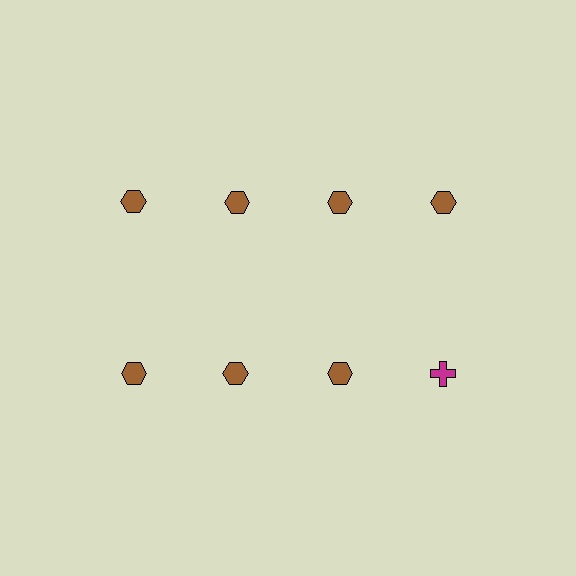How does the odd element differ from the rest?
It differs in both color (magenta instead of brown) and shape (cross instead of hexagon).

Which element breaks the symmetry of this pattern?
The magenta cross in the second row, second from right column breaks the symmetry. All other shapes are brown hexagons.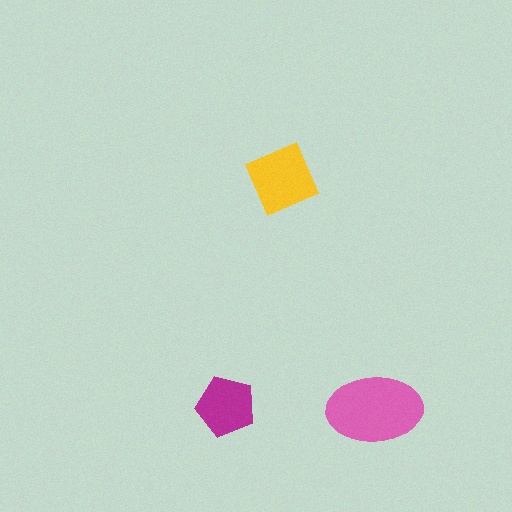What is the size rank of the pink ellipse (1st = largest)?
1st.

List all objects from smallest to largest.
The magenta pentagon, the yellow square, the pink ellipse.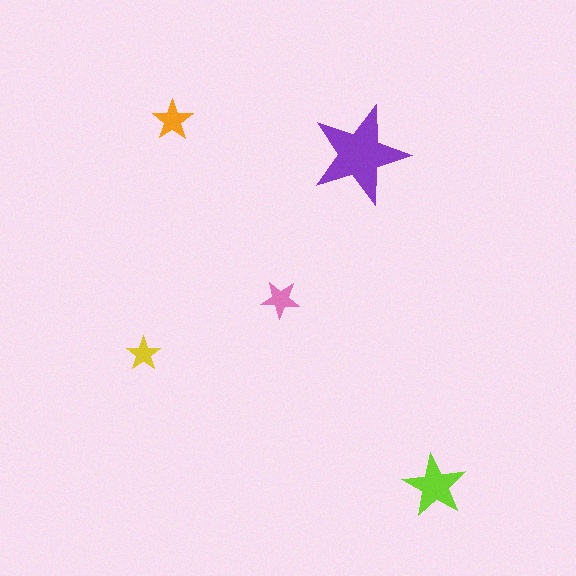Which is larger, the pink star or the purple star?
The purple one.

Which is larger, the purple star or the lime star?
The purple one.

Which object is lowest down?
The lime star is bottommost.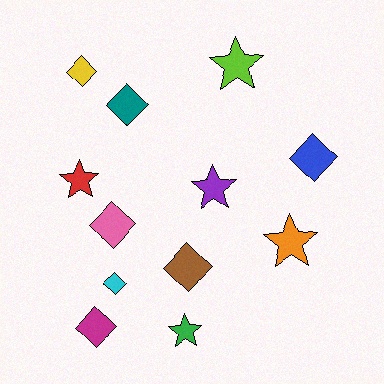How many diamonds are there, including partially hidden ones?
There are 7 diamonds.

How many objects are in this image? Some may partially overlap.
There are 12 objects.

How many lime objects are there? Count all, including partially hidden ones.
There is 1 lime object.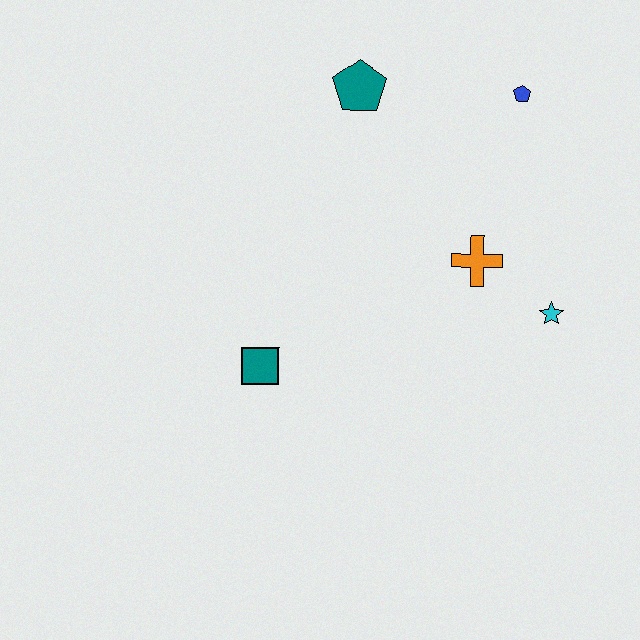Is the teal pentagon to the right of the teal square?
Yes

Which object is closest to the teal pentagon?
The blue pentagon is closest to the teal pentagon.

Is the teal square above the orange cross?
No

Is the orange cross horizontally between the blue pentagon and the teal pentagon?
Yes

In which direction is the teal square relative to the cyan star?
The teal square is to the left of the cyan star.